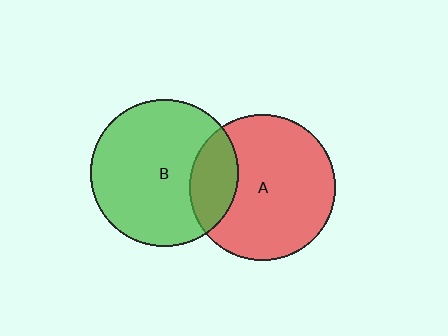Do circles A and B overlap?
Yes.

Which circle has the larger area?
Circle B (green).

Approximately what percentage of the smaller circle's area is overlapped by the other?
Approximately 20%.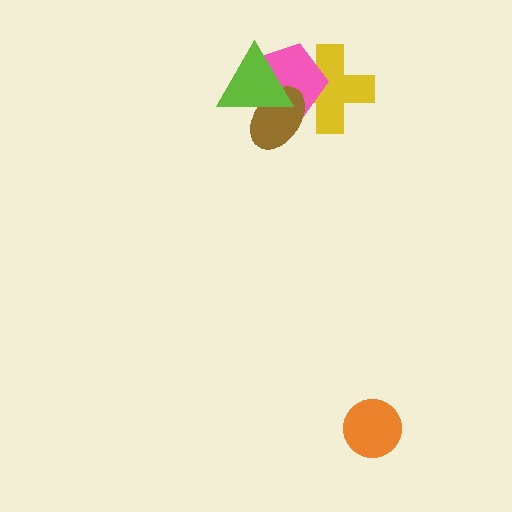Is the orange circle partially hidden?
No, no other shape covers it.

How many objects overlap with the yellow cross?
3 objects overlap with the yellow cross.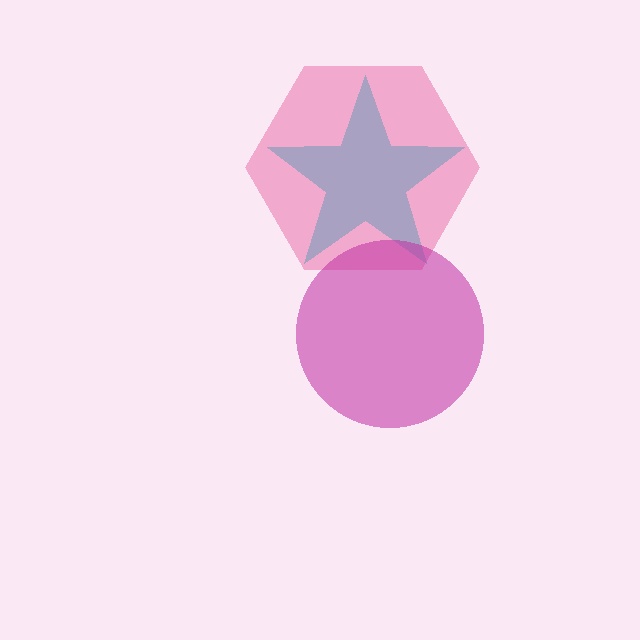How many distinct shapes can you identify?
There are 3 distinct shapes: a cyan star, a pink hexagon, a magenta circle.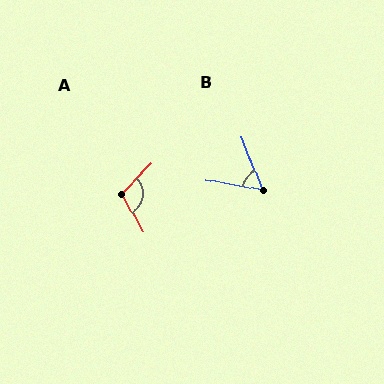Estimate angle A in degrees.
Approximately 106 degrees.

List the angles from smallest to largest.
B (58°), A (106°).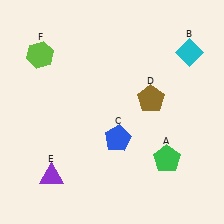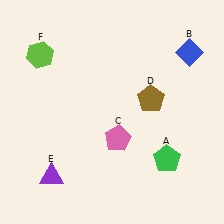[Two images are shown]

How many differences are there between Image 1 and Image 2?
There are 2 differences between the two images.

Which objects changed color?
B changed from cyan to blue. C changed from blue to pink.